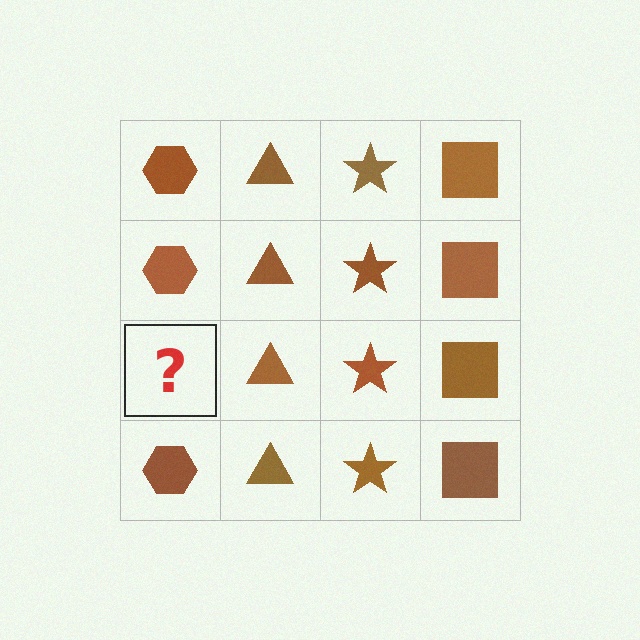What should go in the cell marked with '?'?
The missing cell should contain a brown hexagon.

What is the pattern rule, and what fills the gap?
The rule is that each column has a consistent shape. The gap should be filled with a brown hexagon.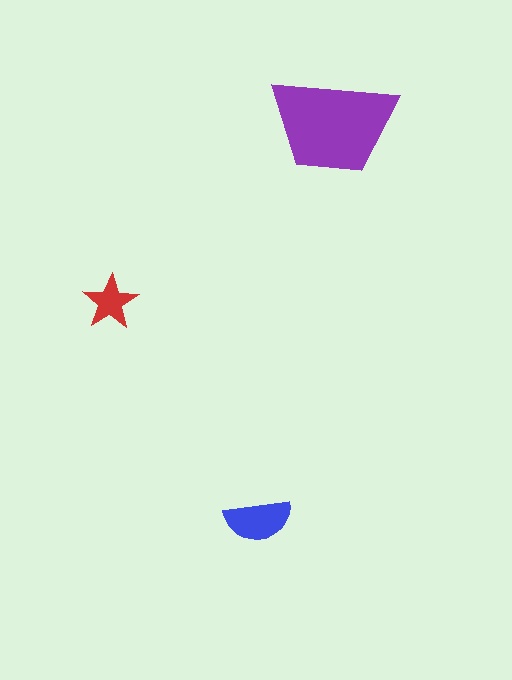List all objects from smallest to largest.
The red star, the blue semicircle, the purple trapezoid.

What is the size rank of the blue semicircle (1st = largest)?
2nd.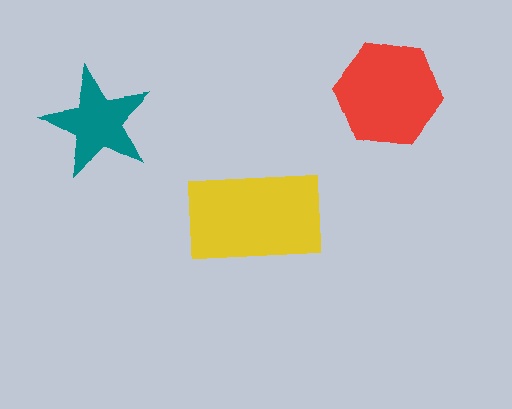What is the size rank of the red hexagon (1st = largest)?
2nd.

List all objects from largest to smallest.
The yellow rectangle, the red hexagon, the teal star.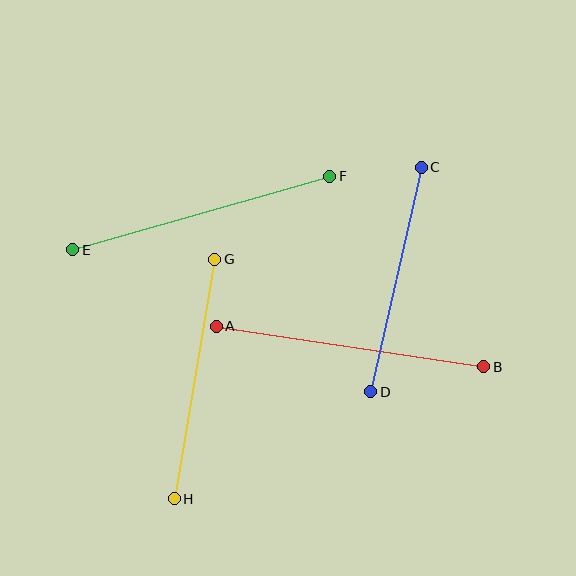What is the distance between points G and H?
The distance is approximately 243 pixels.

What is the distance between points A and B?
The distance is approximately 271 pixels.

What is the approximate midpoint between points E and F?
The midpoint is at approximately (201, 213) pixels.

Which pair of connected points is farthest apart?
Points A and B are farthest apart.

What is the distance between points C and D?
The distance is approximately 230 pixels.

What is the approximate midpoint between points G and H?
The midpoint is at approximately (195, 379) pixels.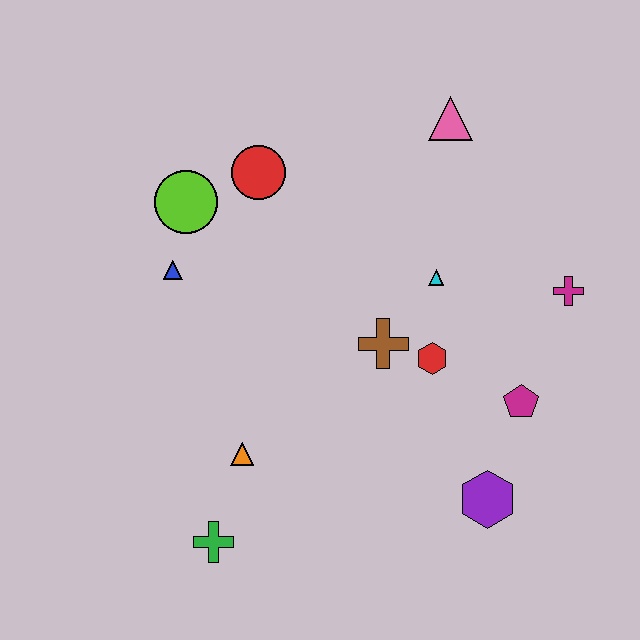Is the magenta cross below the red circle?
Yes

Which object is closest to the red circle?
The lime circle is closest to the red circle.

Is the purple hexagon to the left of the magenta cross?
Yes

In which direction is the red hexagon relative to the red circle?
The red hexagon is below the red circle.